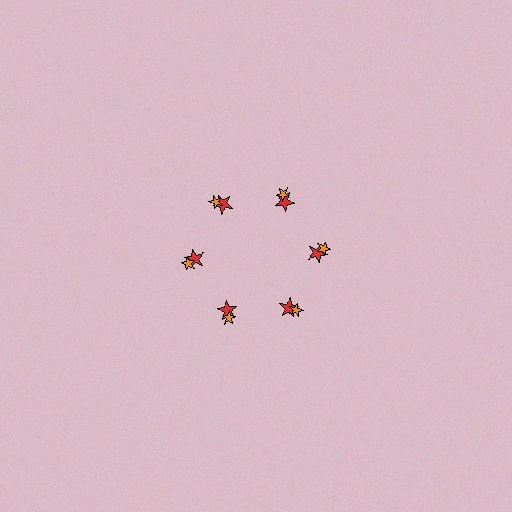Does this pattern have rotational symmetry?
Yes, this pattern has 6-fold rotational symmetry. It looks the same after rotating 60 degrees around the center.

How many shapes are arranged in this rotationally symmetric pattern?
There are 12 shapes, arranged in 6 groups of 2.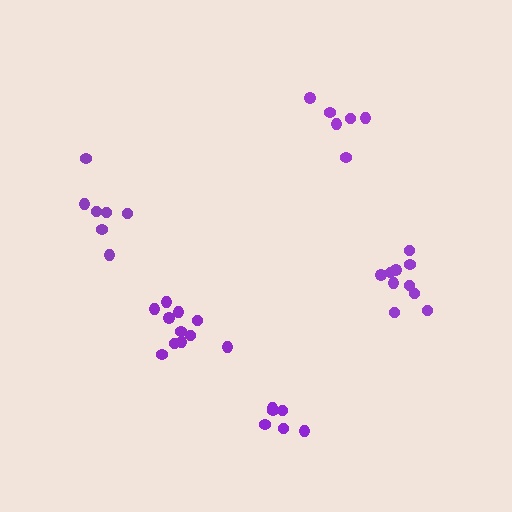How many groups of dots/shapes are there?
There are 5 groups.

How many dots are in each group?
Group 1: 7 dots, Group 2: 11 dots, Group 3: 10 dots, Group 4: 6 dots, Group 5: 6 dots (40 total).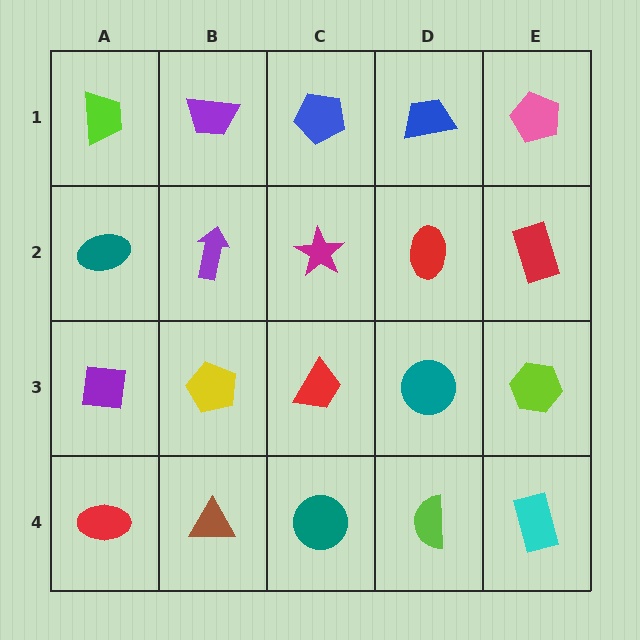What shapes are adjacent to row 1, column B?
A purple arrow (row 2, column B), a lime trapezoid (row 1, column A), a blue pentagon (row 1, column C).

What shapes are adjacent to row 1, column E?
A red rectangle (row 2, column E), a blue trapezoid (row 1, column D).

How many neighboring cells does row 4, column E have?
2.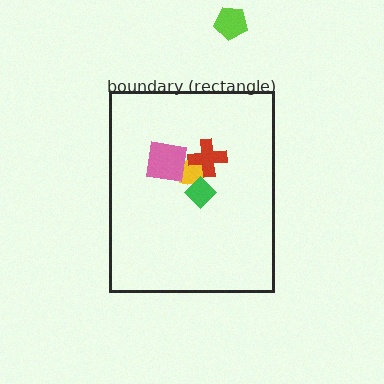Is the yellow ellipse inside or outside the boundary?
Inside.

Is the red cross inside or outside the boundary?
Inside.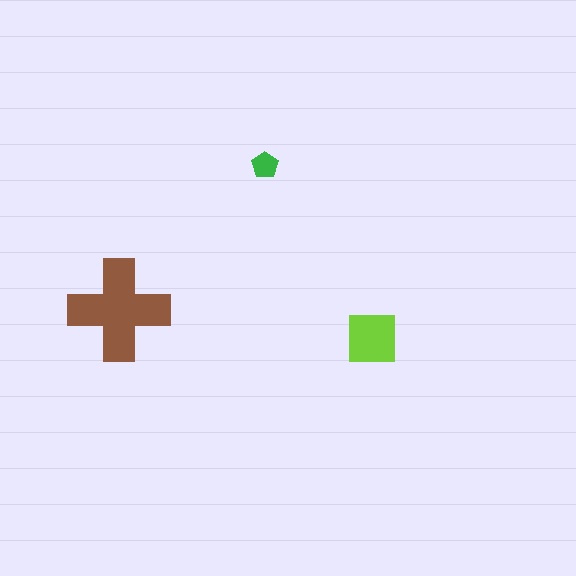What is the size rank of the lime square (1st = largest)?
2nd.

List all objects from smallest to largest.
The green pentagon, the lime square, the brown cross.